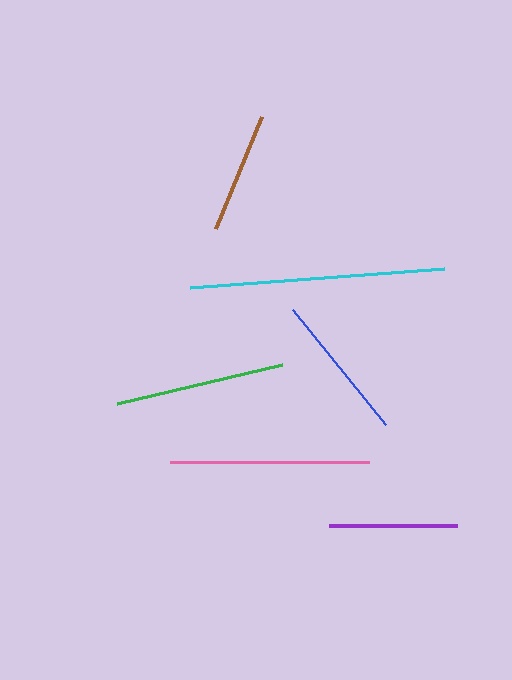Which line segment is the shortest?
The brown line is the shortest at approximately 122 pixels.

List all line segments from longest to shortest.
From longest to shortest: cyan, pink, green, blue, purple, brown.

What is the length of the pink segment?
The pink segment is approximately 199 pixels long.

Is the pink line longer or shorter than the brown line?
The pink line is longer than the brown line.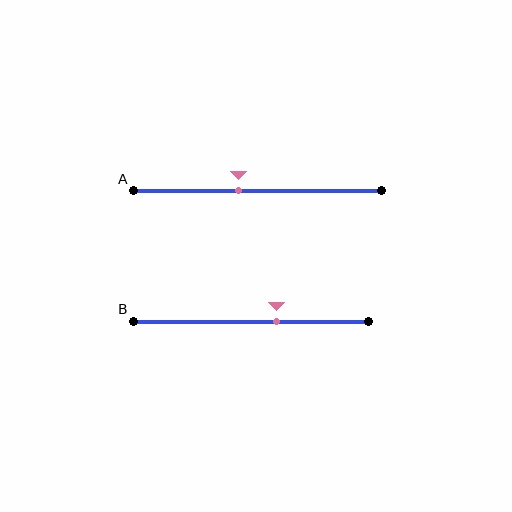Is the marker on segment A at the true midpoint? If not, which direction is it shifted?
No, the marker on segment A is shifted to the left by about 8% of the segment length.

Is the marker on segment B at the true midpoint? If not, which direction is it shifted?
No, the marker on segment B is shifted to the right by about 11% of the segment length.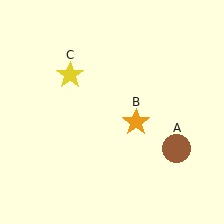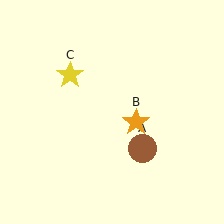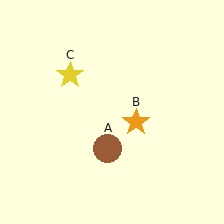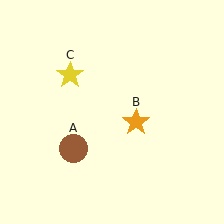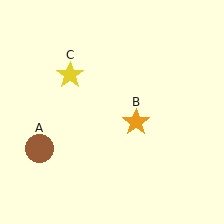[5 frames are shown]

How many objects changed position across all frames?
1 object changed position: brown circle (object A).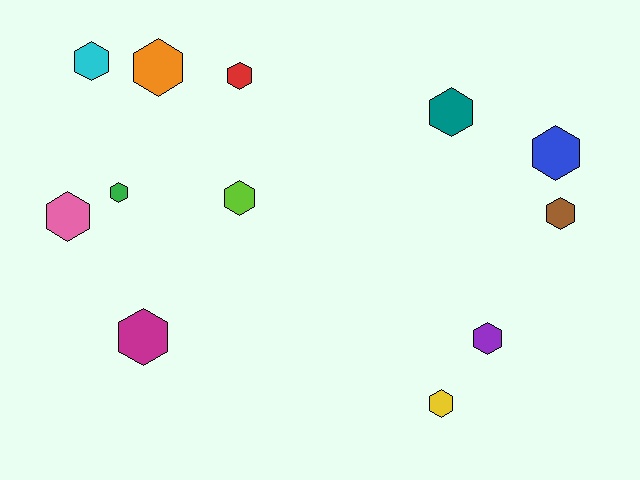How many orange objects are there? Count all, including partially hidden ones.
There is 1 orange object.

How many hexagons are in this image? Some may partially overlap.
There are 12 hexagons.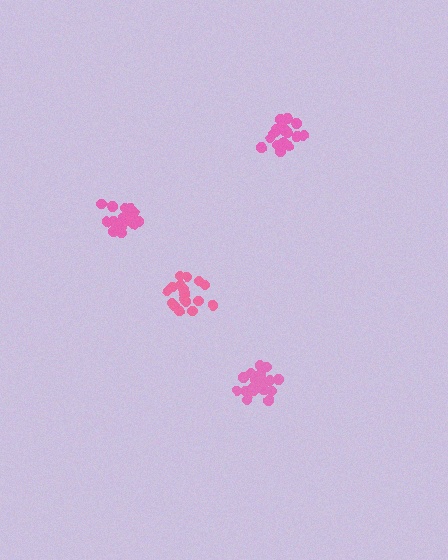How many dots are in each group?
Group 1: 18 dots, Group 2: 21 dots, Group 3: 21 dots, Group 4: 18 dots (78 total).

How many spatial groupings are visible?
There are 4 spatial groupings.